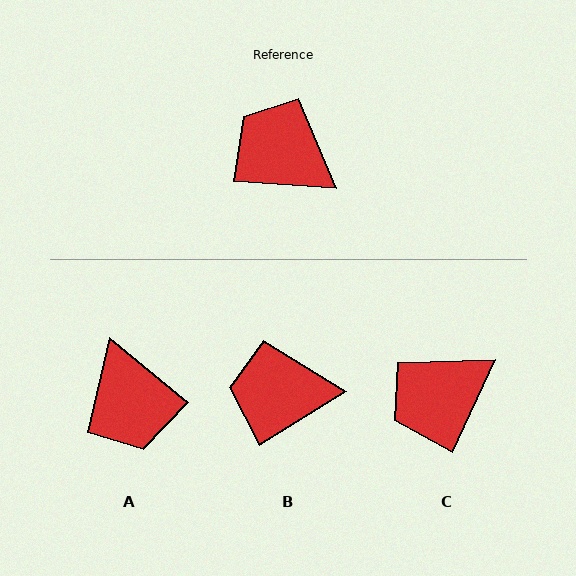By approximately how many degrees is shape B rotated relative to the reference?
Approximately 36 degrees counter-clockwise.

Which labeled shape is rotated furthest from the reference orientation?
A, about 144 degrees away.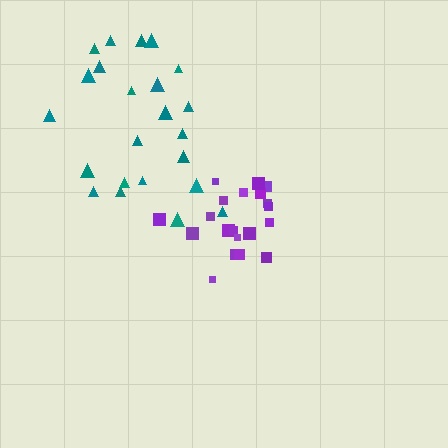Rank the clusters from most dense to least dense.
purple, teal.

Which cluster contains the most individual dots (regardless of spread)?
Teal (23).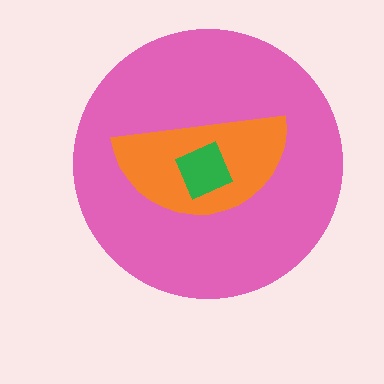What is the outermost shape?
The pink circle.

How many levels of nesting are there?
3.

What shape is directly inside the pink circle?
The orange semicircle.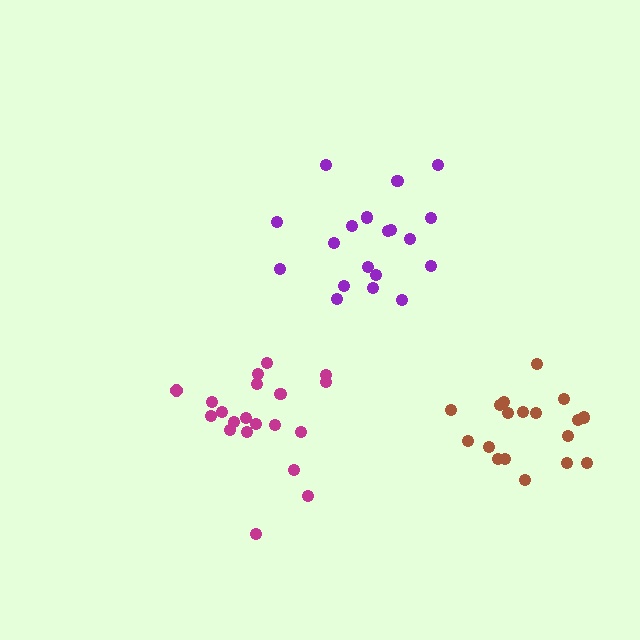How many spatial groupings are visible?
There are 3 spatial groupings.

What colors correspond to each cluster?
The clusters are colored: brown, magenta, purple.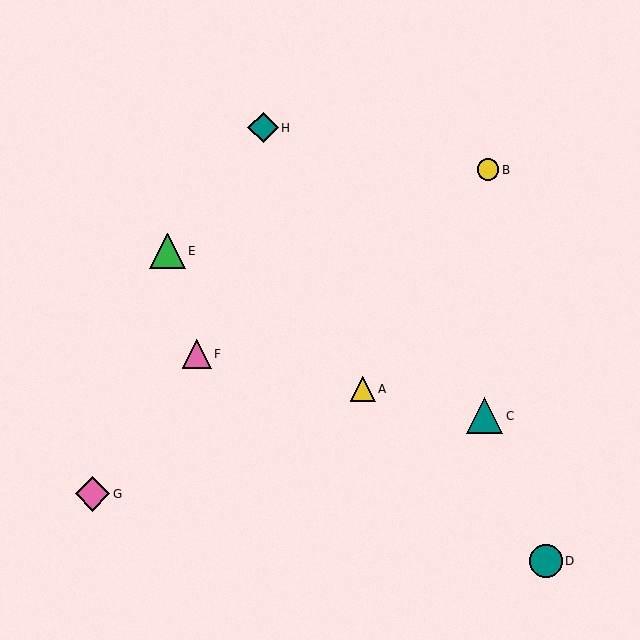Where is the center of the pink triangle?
The center of the pink triangle is at (197, 354).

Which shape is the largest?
The teal triangle (labeled C) is the largest.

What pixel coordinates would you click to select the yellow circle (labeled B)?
Click at (488, 170) to select the yellow circle B.